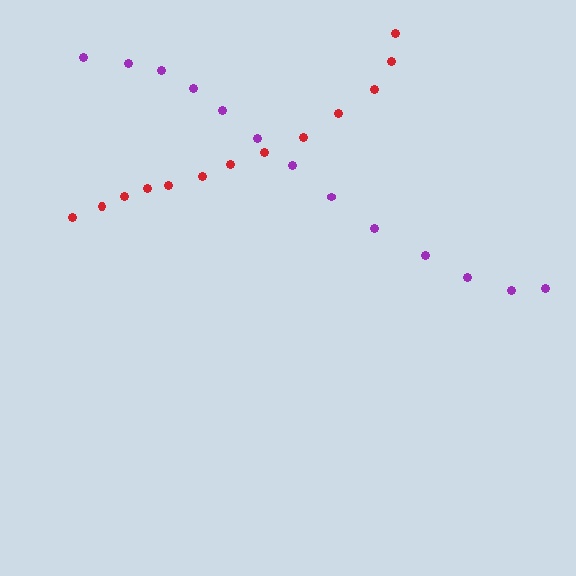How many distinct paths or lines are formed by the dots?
There are 2 distinct paths.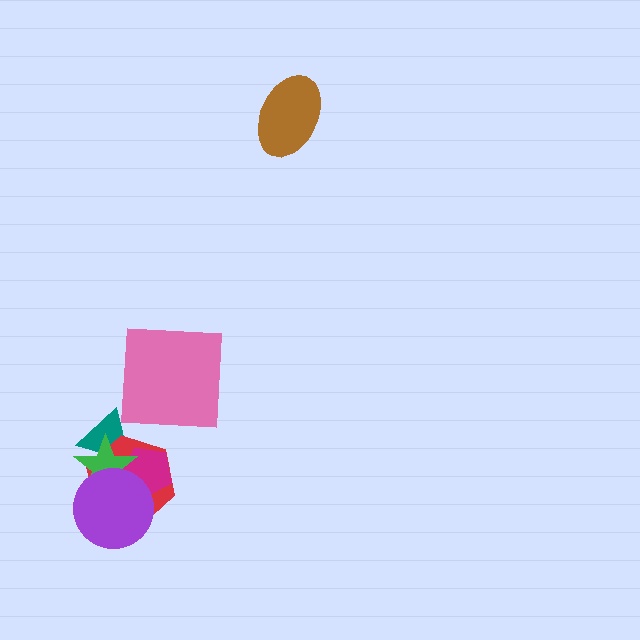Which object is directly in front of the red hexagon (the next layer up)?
The magenta pentagon is directly in front of the red hexagon.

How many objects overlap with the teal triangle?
3 objects overlap with the teal triangle.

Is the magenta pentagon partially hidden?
Yes, it is partially covered by another shape.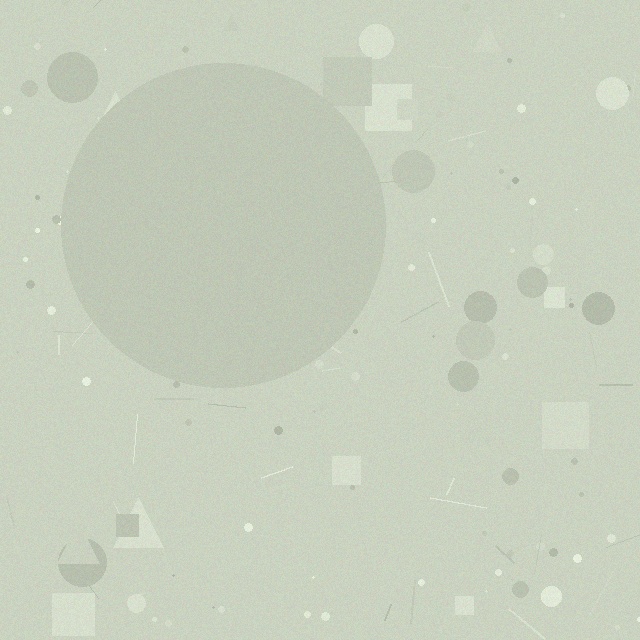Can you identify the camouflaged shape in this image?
The camouflaged shape is a circle.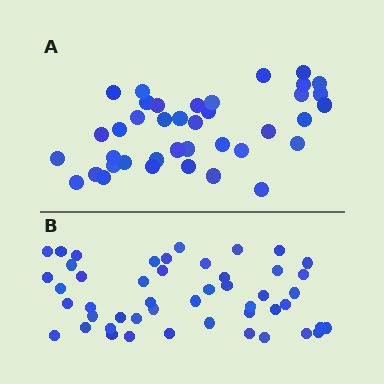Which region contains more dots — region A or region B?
Region B (the bottom region) has more dots.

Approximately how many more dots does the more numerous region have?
Region B has roughly 8 or so more dots than region A.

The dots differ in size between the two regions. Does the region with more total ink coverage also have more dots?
No. Region A has more total ink coverage because its dots are larger, but region B actually contains more individual dots. Total area can be misleading — the number of items is what matters here.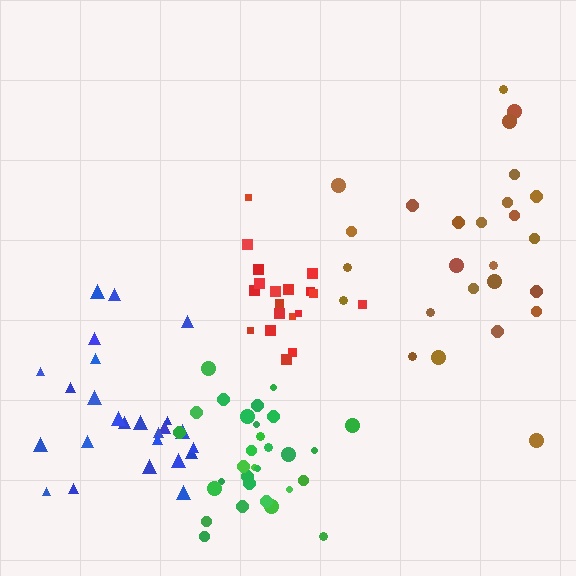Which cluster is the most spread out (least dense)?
Brown.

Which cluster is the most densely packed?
Red.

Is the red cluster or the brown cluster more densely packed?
Red.